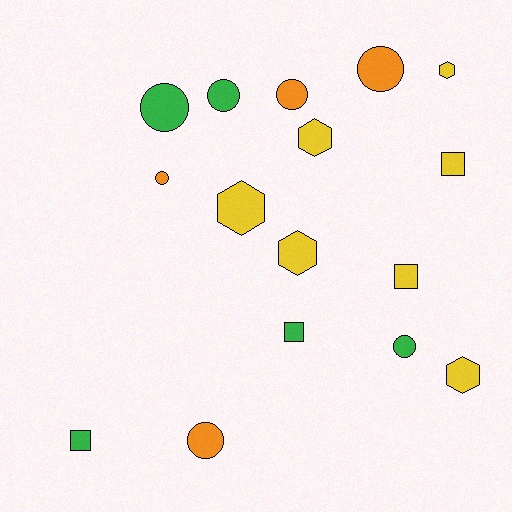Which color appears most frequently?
Yellow, with 7 objects.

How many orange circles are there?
There are 4 orange circles.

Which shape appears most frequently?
Circle, with 7 objects.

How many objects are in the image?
There are 16 objects.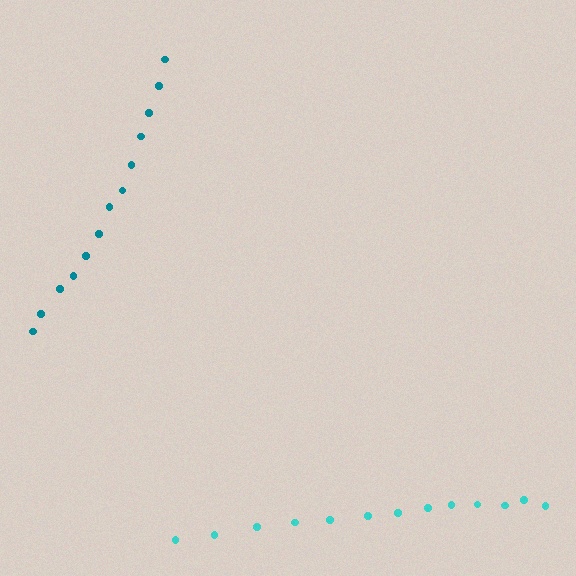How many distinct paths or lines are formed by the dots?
There are 2 distinct paths.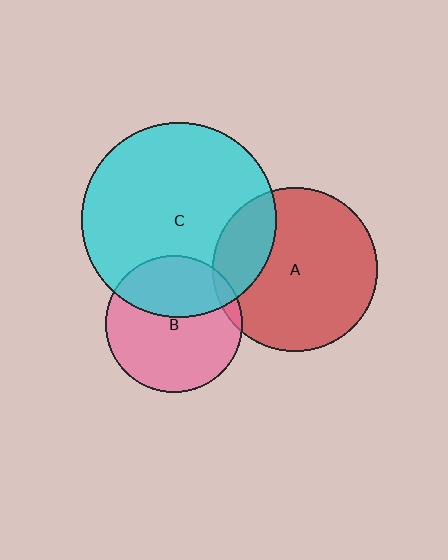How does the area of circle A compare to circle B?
Approximately 1.4 times.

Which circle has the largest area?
Circle C (cyan).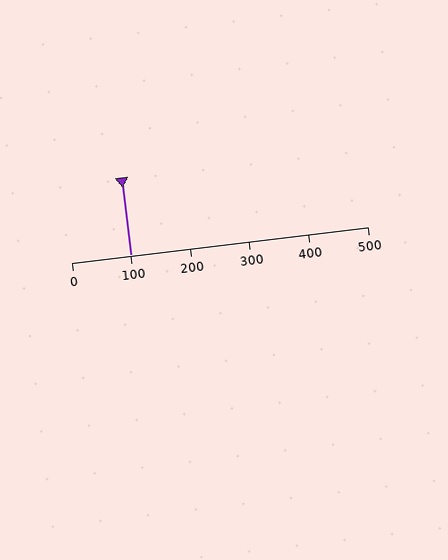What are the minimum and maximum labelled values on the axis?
The axis runs from 0 to 500.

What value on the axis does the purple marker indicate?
The marker indicates approximately 100.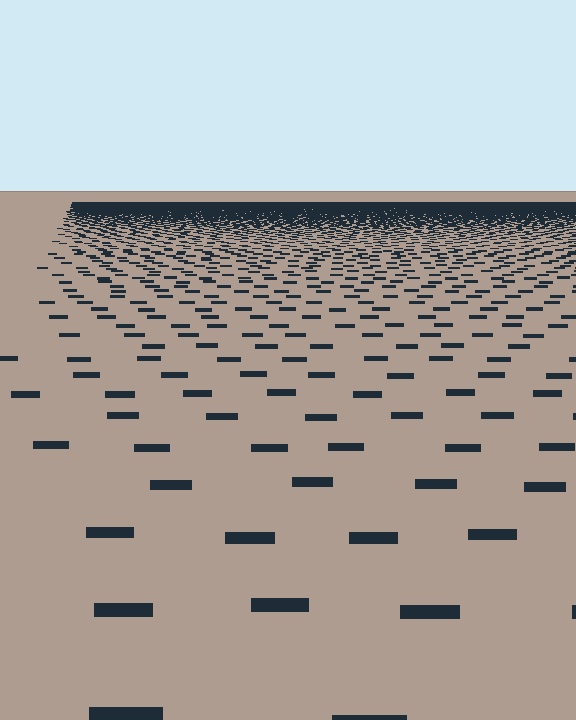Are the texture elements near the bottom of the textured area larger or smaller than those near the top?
Larger. Near the bottom, elements are closer to the viewer and appear at a bigger on-screen size.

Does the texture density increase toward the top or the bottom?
Density increases toward the top.